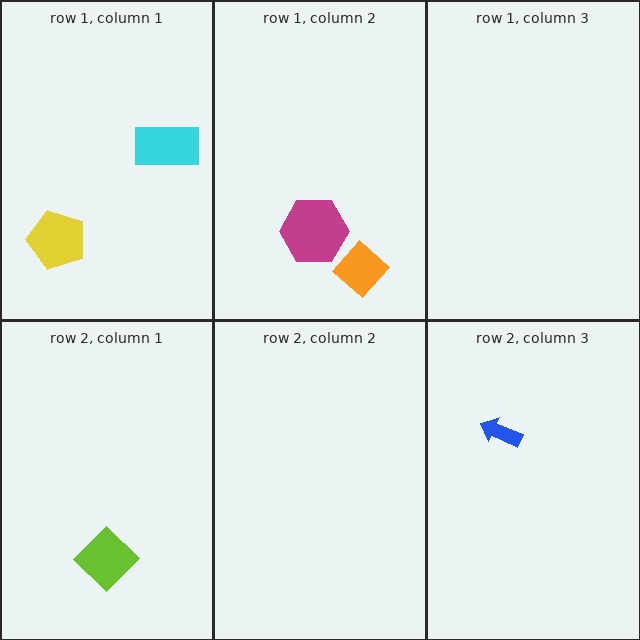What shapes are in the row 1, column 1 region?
The yellow pentagon, the cyan rectangle.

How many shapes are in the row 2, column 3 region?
1.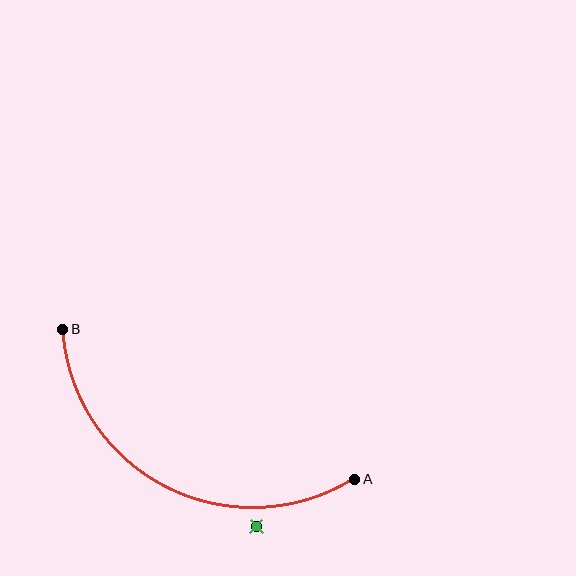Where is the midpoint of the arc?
The arc midpoint is the point on the curve farthest from the straight line joining A and B. It sits below that line.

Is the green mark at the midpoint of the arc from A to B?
No — the green mark does not lie on the arc at all. It sits slightly outside the curve.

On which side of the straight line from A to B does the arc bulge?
The arc bulges below the straight line connecting A and B.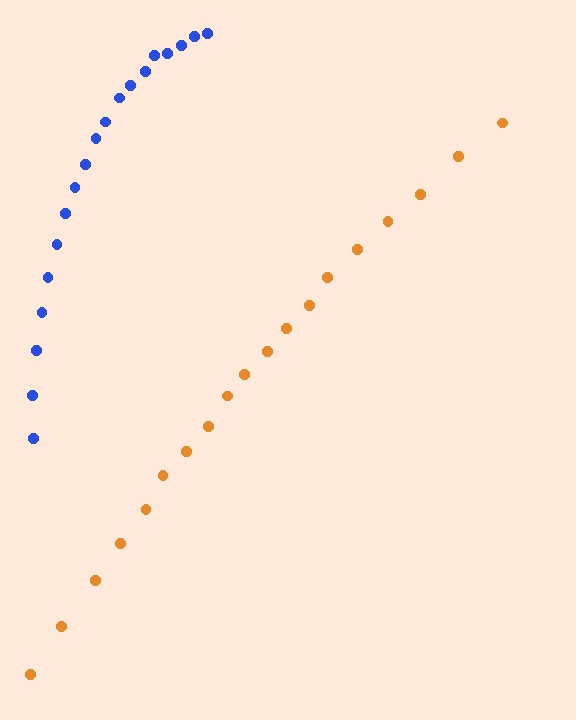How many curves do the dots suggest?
There are 2 distinct paths.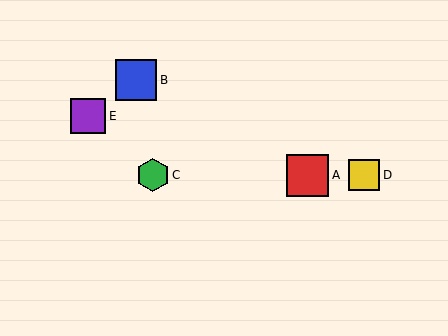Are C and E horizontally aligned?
No, C is at y≈175 and E is at y≈116.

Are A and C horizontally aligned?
Yes, both are at y≈175.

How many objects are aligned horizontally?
3 objects (A, C, D) are aligned horizontally.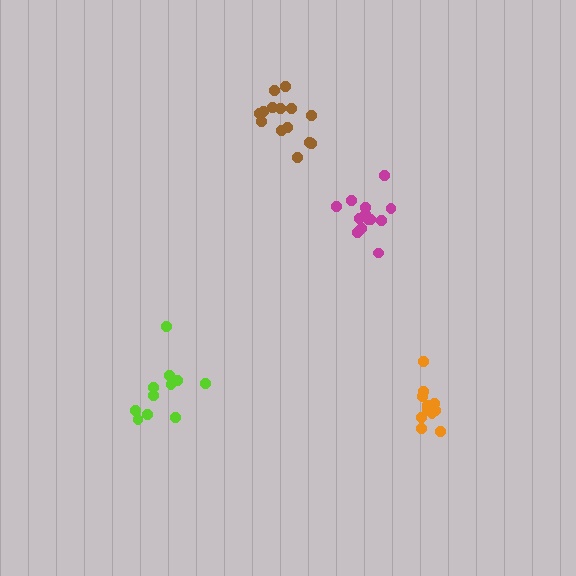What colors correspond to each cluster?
The clusters are colored: lime, orange, magenta, brown.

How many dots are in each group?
Group 1: 11 dots, Group 2: 11 dots, Group 3: 13 dots, Group 4: 14 dots (49 total).